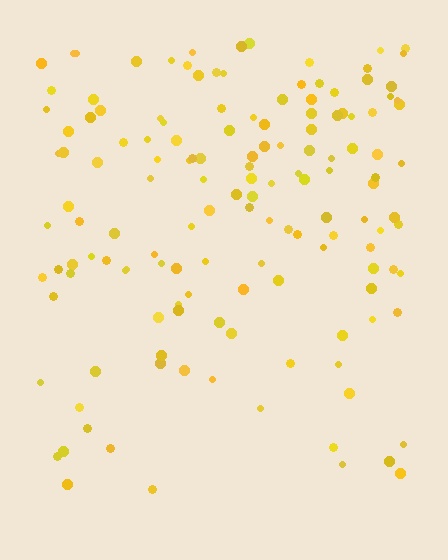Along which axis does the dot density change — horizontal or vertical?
Vertical.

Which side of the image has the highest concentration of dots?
The top.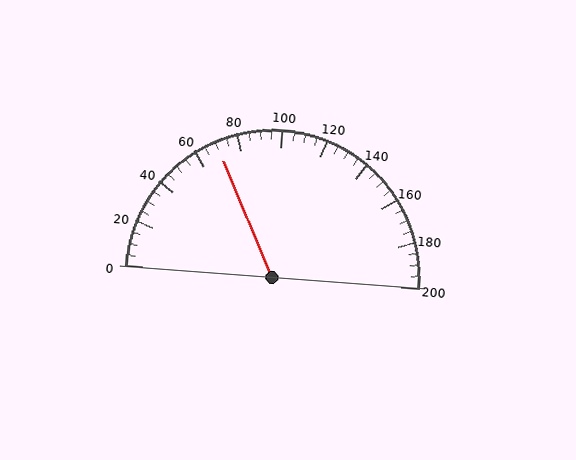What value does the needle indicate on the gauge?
The needle indicates approximately 70.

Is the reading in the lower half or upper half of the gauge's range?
The reading is in the lower half of the range (0 to 200).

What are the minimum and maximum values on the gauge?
The gauge ranges from 0 to 200.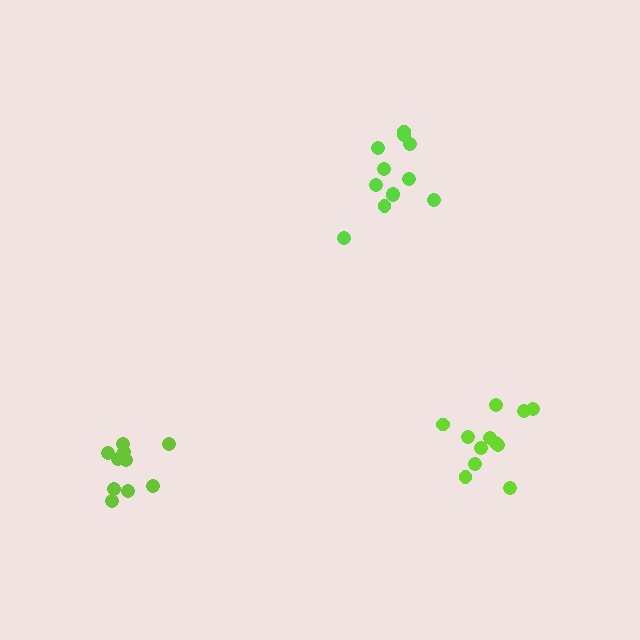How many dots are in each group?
Group 1: 10 dots, Group 2: 12 dots, Group 3: 12 dots (34 total).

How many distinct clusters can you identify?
There are 3 distinct clusters.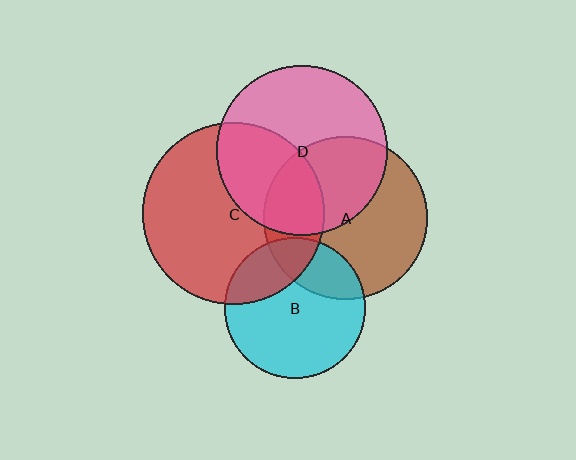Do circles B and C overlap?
Yes.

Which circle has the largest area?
Circle C (red).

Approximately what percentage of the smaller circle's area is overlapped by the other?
Approximately 25%.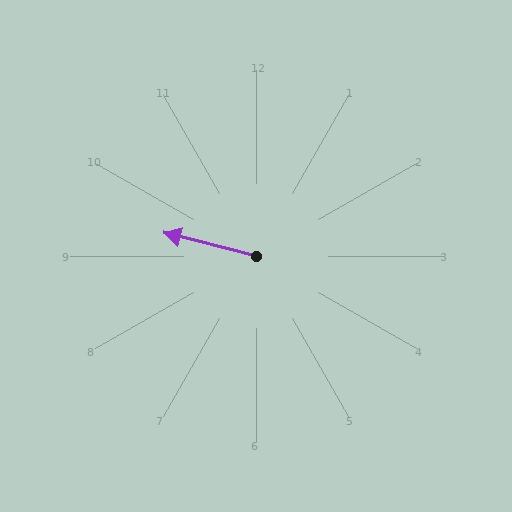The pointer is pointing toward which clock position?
Roughly 9 o'clock.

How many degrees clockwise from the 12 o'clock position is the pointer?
Approximately 284 degrees.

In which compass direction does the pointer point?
West.